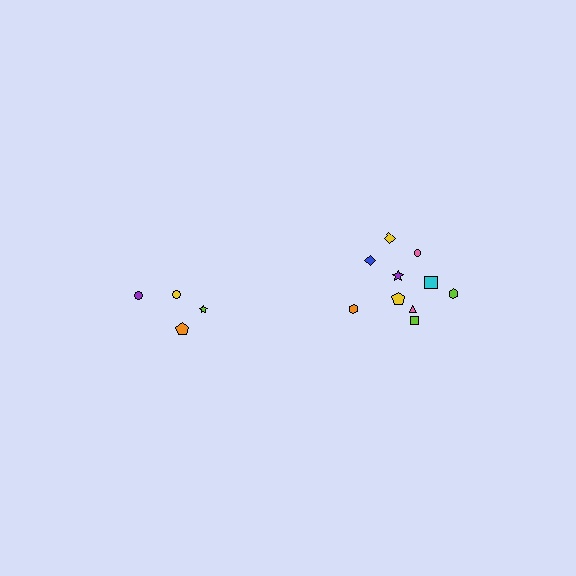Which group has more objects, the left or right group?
The right group.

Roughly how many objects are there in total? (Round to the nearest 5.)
Roughly 15 objects in total.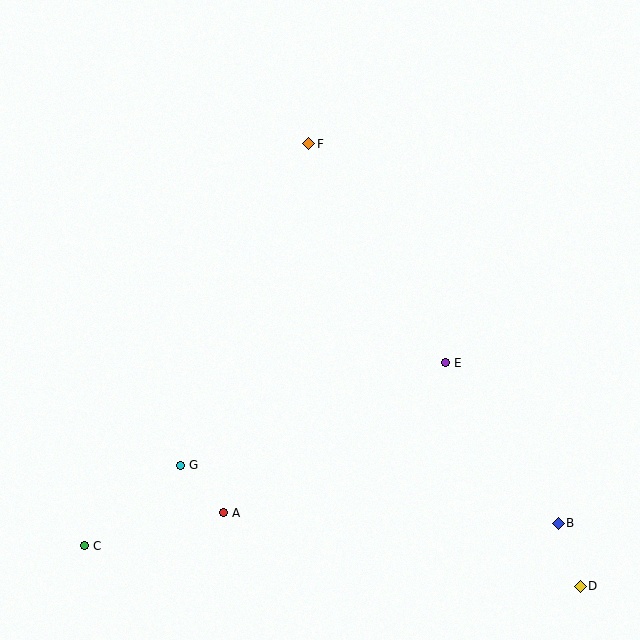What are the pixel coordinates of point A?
Point A is at (224, 513).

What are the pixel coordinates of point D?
Point D is at (580, 586).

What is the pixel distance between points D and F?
The distance between D and F is 519 pixels.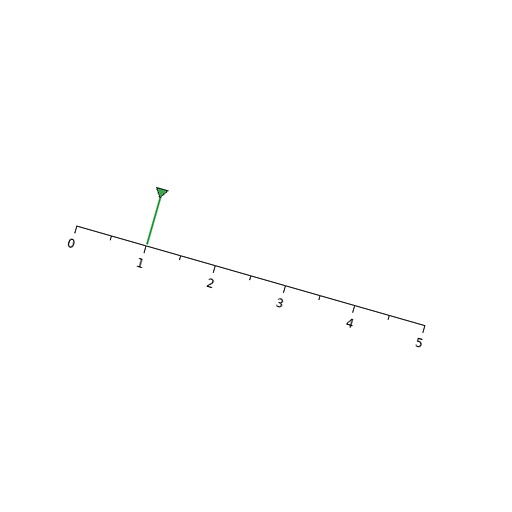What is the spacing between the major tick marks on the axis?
The major ticks are spaced 1 apart.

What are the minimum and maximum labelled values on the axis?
The axis runs from 0 to 5.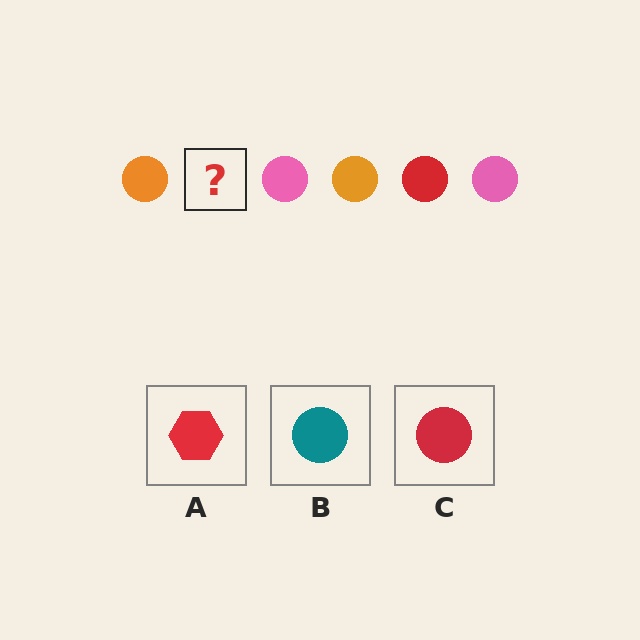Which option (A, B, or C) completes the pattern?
C.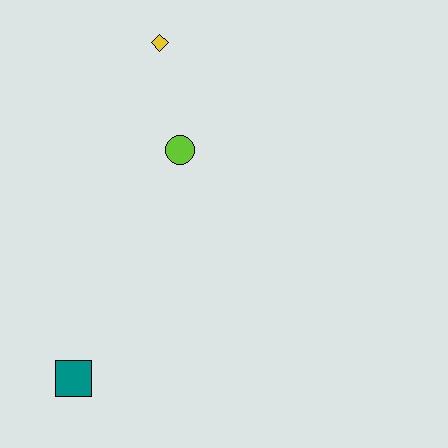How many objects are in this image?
There are 3 objects.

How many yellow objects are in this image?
There is 1 yellow object.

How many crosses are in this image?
There are no crosses.